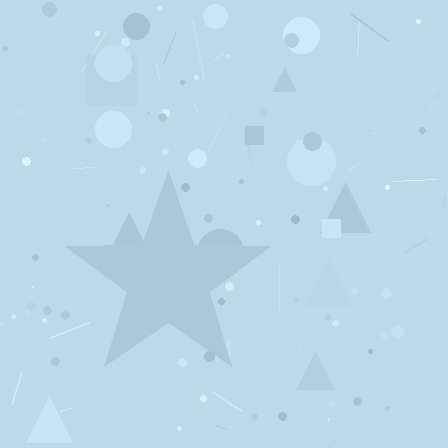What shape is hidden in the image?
A star is hidden in the image.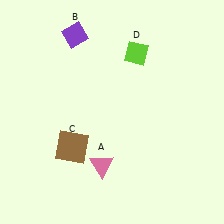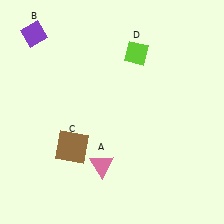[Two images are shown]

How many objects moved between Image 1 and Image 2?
1 object moved between the two images.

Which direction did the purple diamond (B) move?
The purple diamond (B) moved left.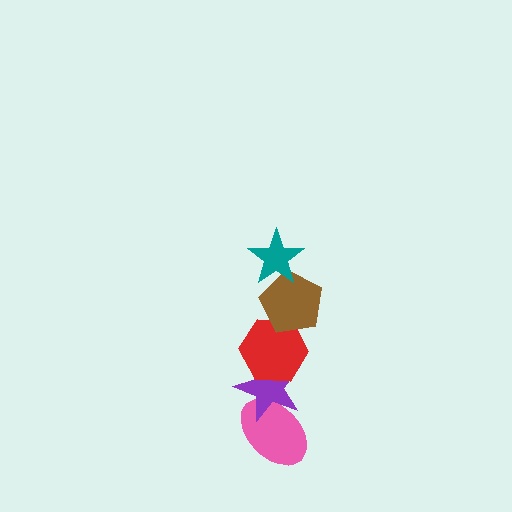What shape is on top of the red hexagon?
The brown pentagon is on top of the red hexagon.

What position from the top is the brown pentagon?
The brown pentagon is 2nd from the top.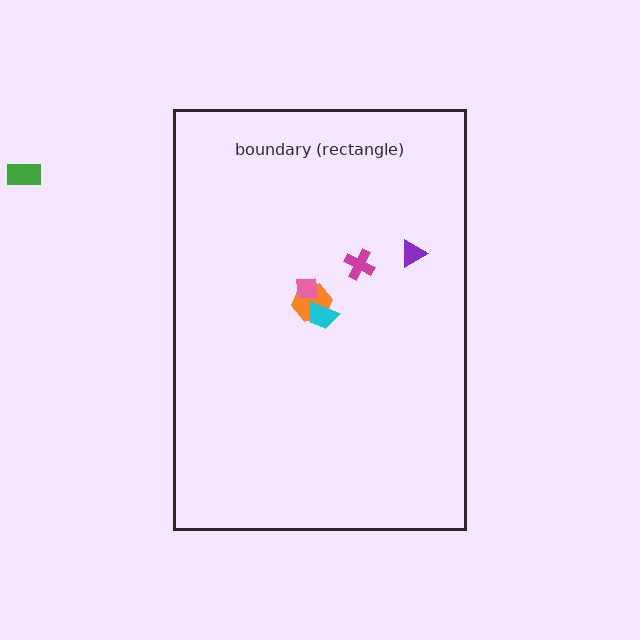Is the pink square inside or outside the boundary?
Inside.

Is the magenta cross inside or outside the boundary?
Inside.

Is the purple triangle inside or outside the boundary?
Inside.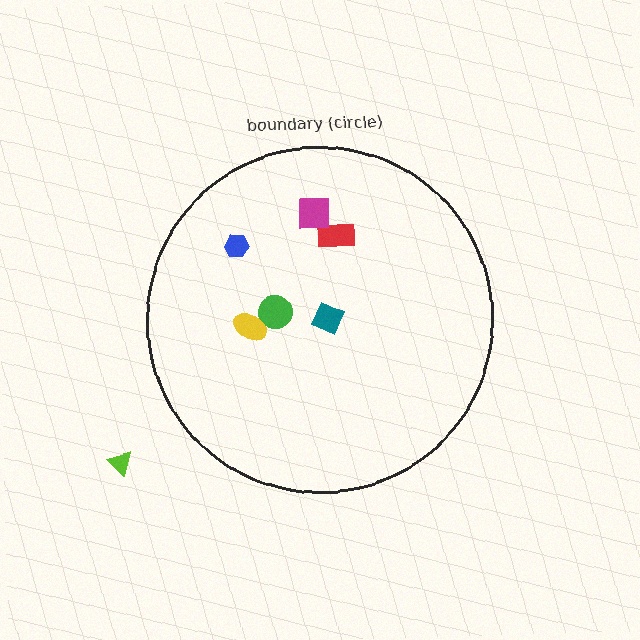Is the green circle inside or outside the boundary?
Inside.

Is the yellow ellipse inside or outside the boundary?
Inside.